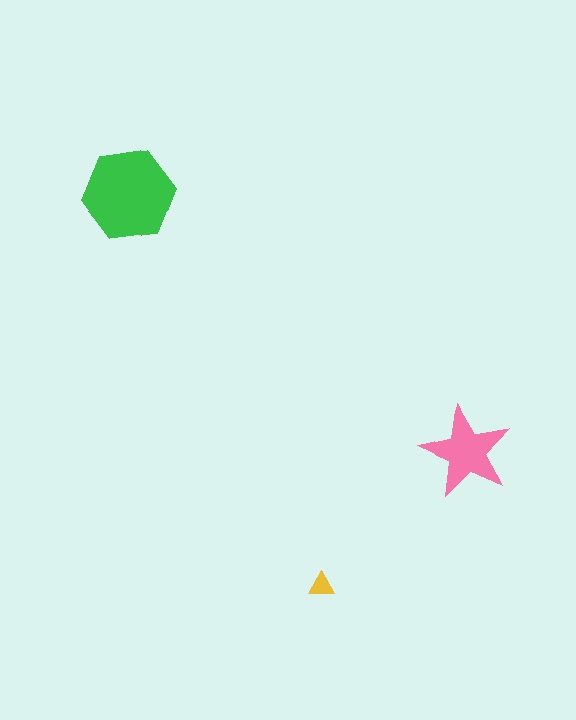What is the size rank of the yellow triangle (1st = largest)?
3rd.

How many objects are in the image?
There are 3 objects in the image.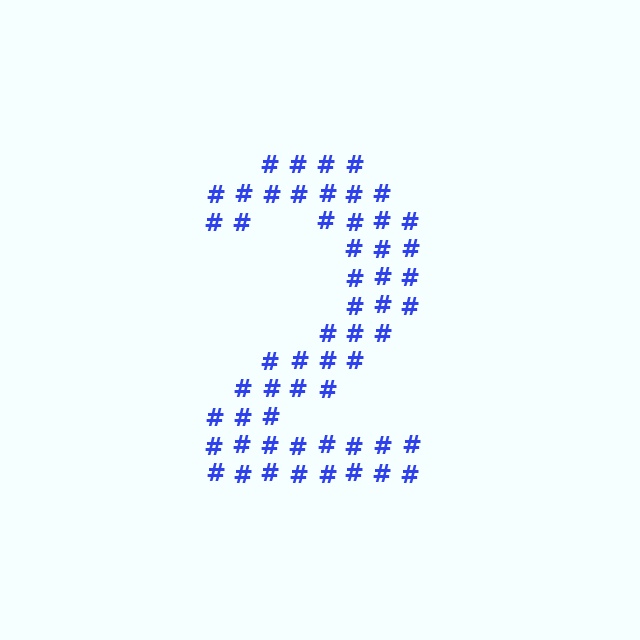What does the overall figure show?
The overall figure shows the digit 2.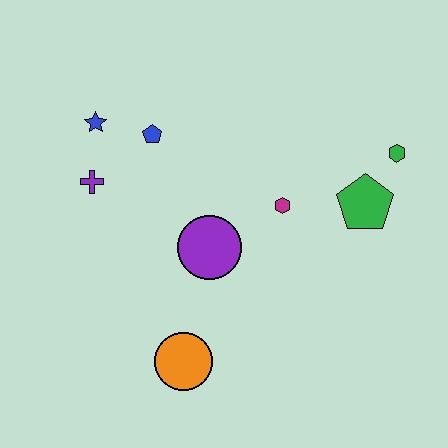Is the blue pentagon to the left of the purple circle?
Yes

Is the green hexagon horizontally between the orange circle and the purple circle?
No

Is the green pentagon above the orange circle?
Yes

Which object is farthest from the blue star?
The green hexagon is farthest from the blue star.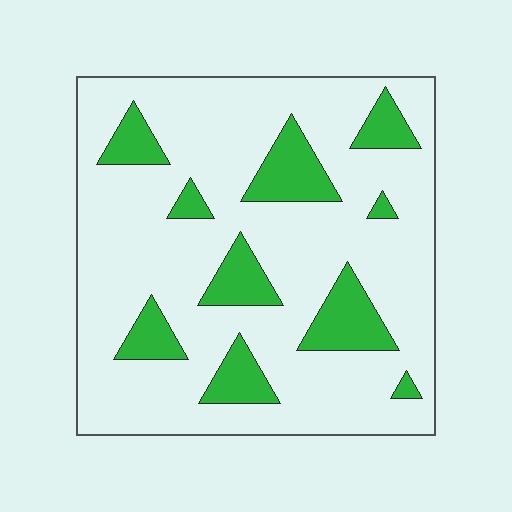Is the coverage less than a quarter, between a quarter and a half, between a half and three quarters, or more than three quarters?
Less than a quarter.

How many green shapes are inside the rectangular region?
10.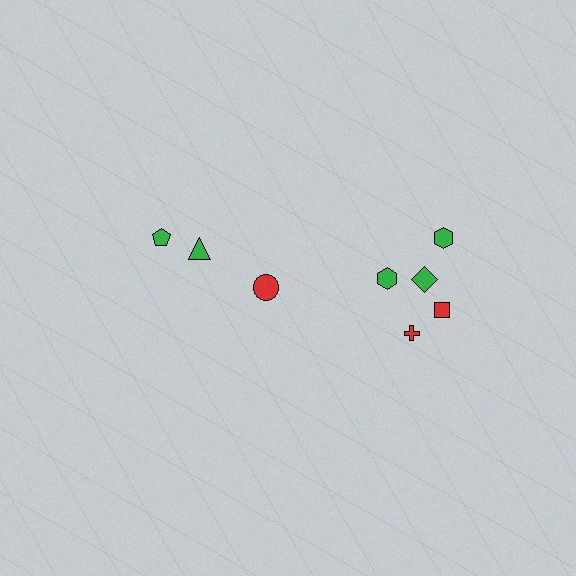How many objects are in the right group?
There are 5 objects.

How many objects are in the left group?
There are 3 objects.